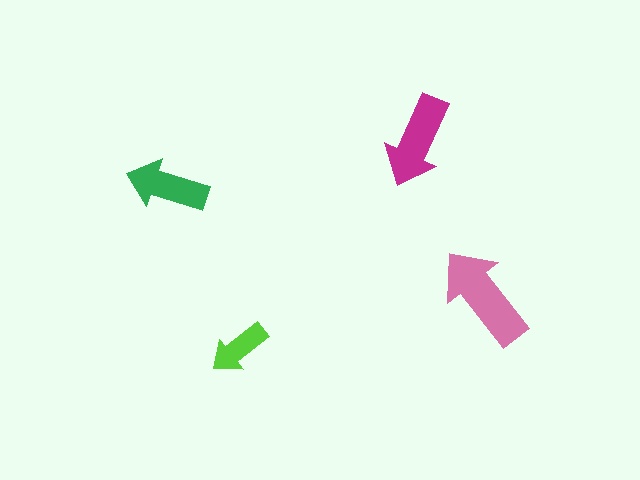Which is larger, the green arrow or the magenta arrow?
The magenta one.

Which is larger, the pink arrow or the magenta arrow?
The pink one.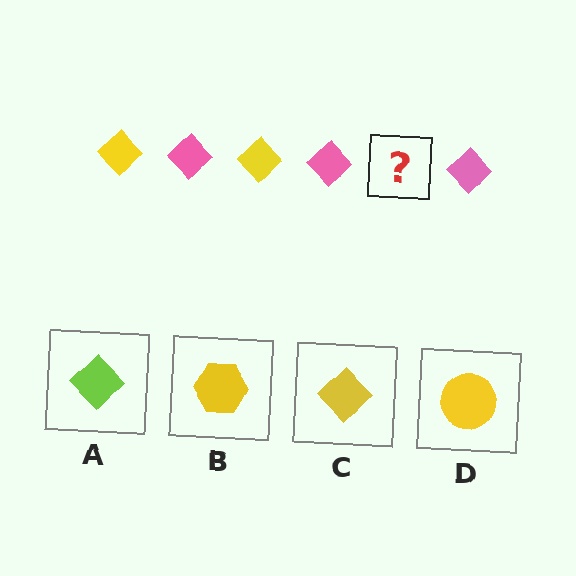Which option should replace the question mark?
Option C.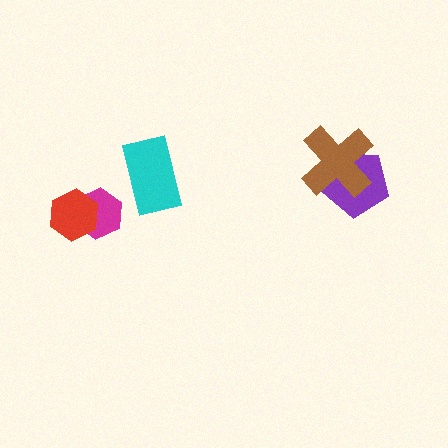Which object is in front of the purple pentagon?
The brown cross is in front of the purple pentagon.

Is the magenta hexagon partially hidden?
Yes, it is partially covered by another shape.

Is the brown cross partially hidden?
No, no other shape covers it.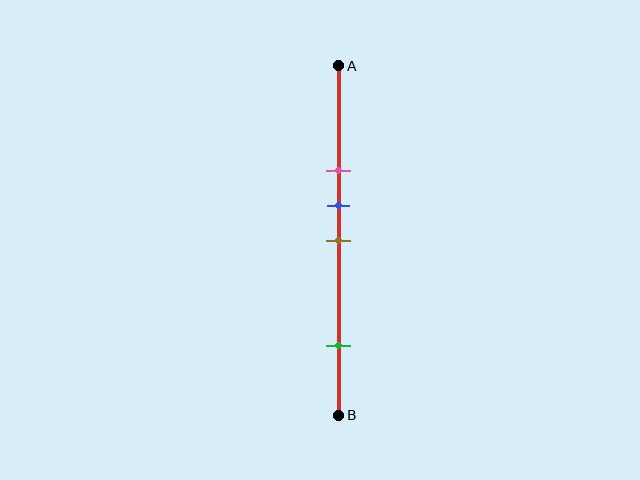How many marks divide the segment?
There are 4 marks dividing the segment.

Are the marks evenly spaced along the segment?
No, the marks are not evenly spaced.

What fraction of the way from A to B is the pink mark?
The pink mark is approximately 30% (0.3) of the way from A to B.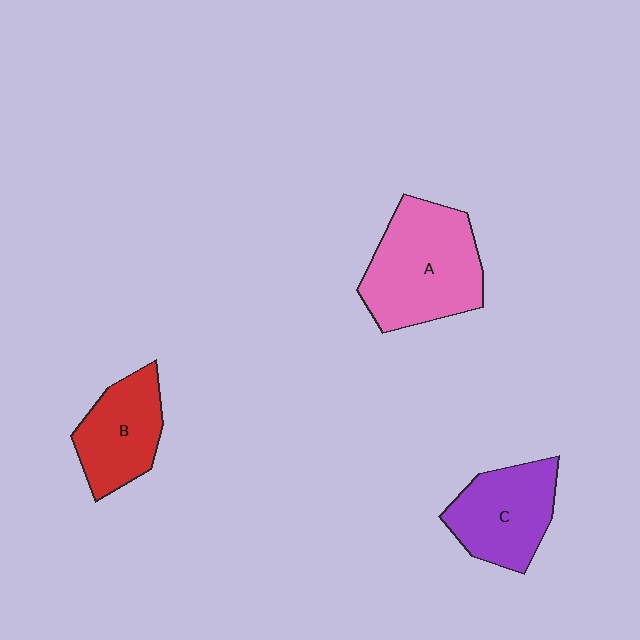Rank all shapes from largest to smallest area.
From largest to smallest: A (pink), C (purple), B (red).